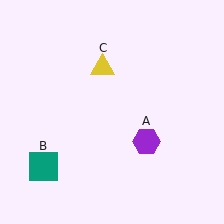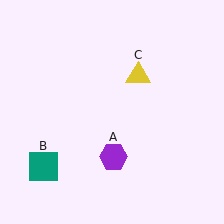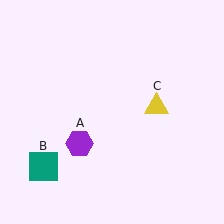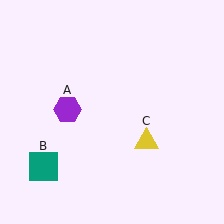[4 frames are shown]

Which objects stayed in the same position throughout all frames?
Teal square (object B) remained stationary.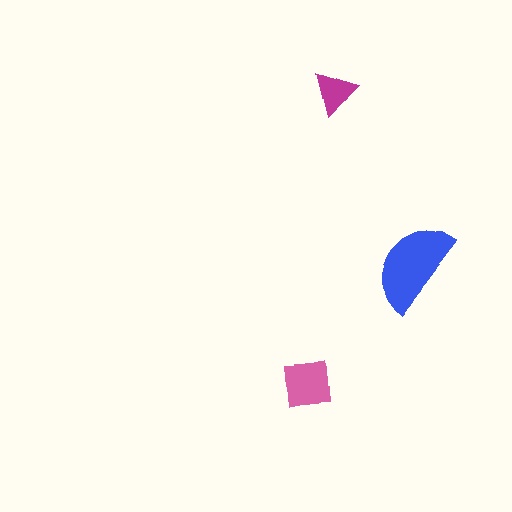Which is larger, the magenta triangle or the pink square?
The pink square.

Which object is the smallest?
The magenta triangle.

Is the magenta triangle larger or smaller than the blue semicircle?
Smaller.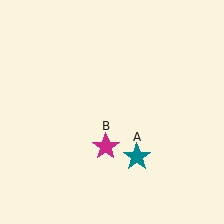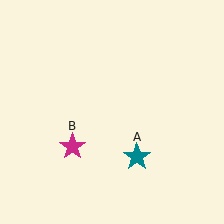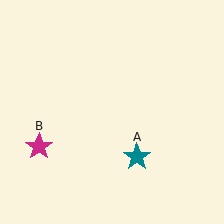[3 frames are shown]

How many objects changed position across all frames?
1 object changed position: magenta star (object B).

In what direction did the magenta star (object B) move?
The magenta star (object B) moved left.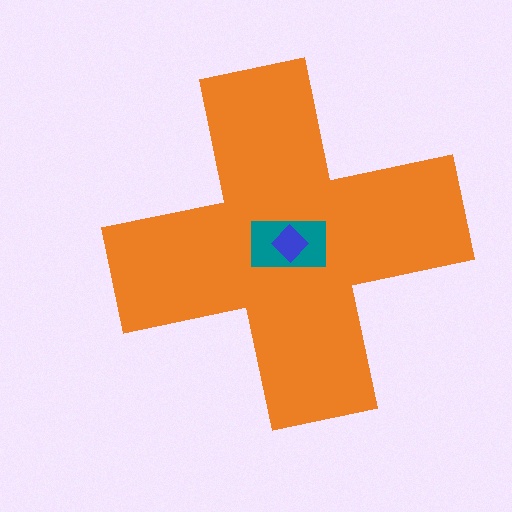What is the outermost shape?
The orange cross.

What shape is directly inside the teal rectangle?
The blue diamond.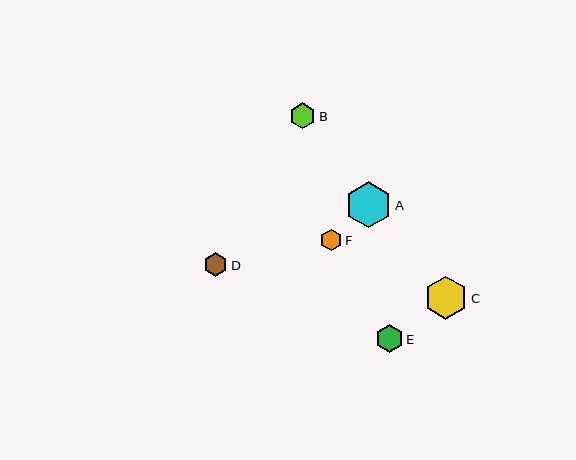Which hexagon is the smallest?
Hexagon F is the smallest with a size of approximately 22 pixels.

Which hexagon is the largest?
Hexagon A is the largest with a size of approximately 46 pixels.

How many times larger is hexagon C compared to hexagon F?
Hexagon C is approximately 2.0 times the size of hexagon F.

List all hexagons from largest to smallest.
From largest to smallest: A, C, E, B, D, F.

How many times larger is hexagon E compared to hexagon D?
Hexagon E is approximately 1.2 times the size of hexagon D.